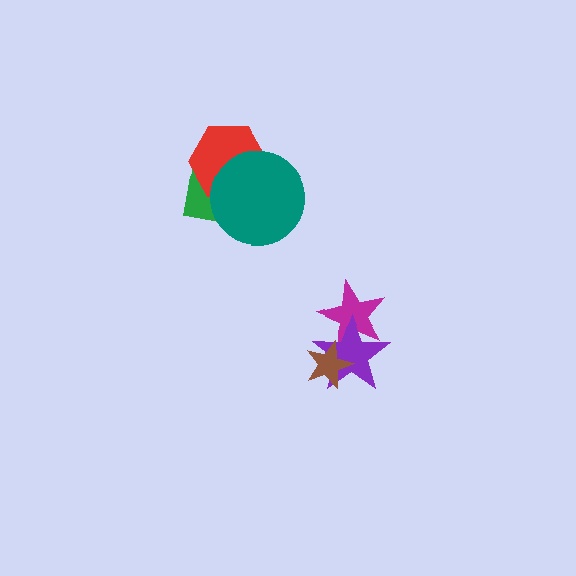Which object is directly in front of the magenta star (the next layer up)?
The purple star is directly in front of the magenta star.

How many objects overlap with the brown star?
2 objects overlap with the brown star.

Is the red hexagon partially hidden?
Yes, it is partially covered by another shape.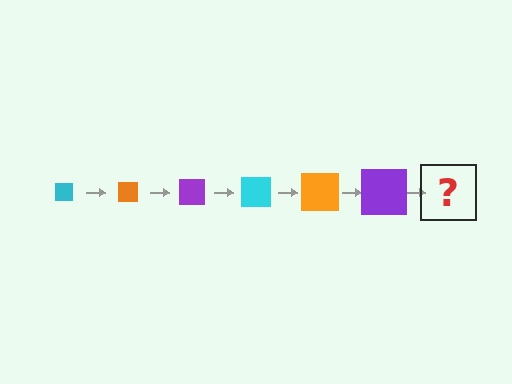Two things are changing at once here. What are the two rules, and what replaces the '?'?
The two rules are that the square grows larger each step and the color cycles through cyan, orange, and purple. The '?' should be a cyan square, larger than the previous one.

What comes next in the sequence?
The next element should be a cyan square, larger than the previous one.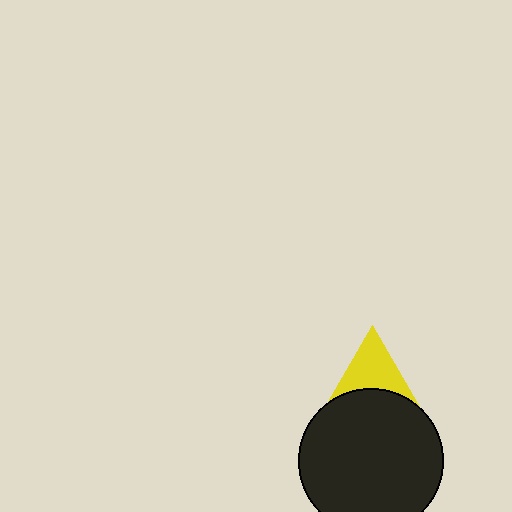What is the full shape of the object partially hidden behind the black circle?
The partially hidden object is a yellow triangle.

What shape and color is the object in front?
The object in front is a black circle.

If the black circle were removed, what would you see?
You would see the complete yellow triangle.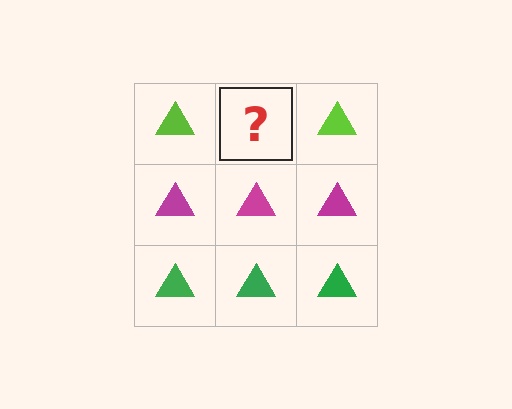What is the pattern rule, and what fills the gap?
The rule is that each row has a consistent color. The gap should be filled with a lime triangle.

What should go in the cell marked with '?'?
The missing cell should contain a lime triangle.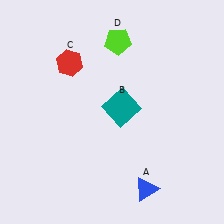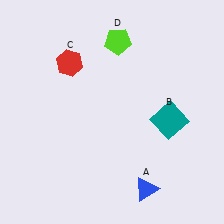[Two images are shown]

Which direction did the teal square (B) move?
The teal square (B) moved right.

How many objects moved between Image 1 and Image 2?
1 object moved between the two images.